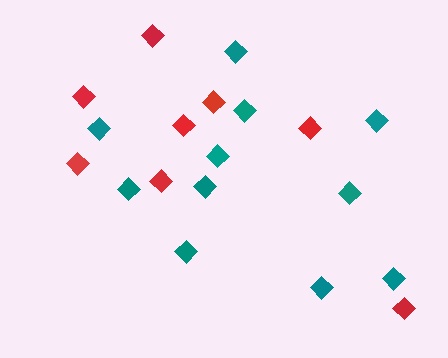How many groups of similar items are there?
There are 2 groups: one group of teal diamonds (11) and one group of red diamonds (8).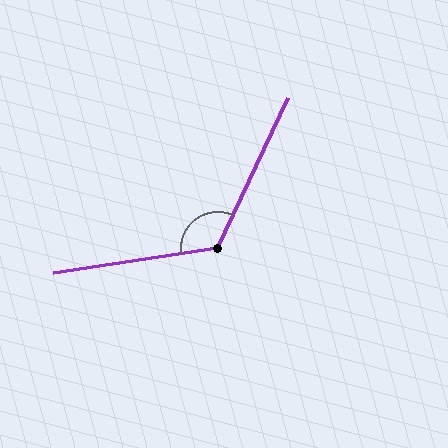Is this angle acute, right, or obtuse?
It is obtuse.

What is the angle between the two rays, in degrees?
Approximately 123 degrees.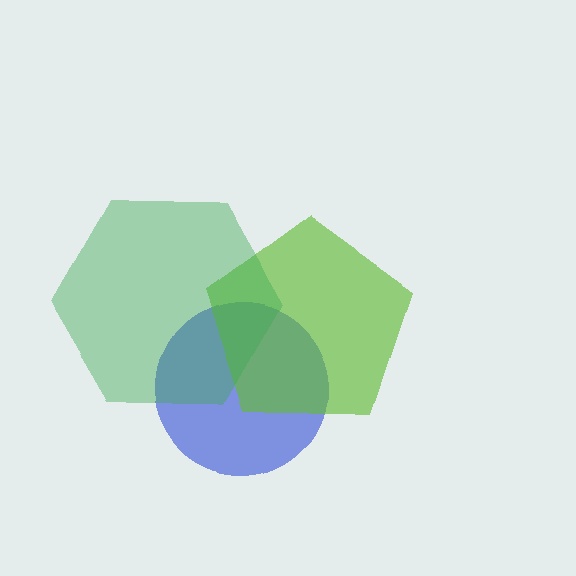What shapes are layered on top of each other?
The layered shapes are: a blue circle, a lime pentagon, a green hexagon.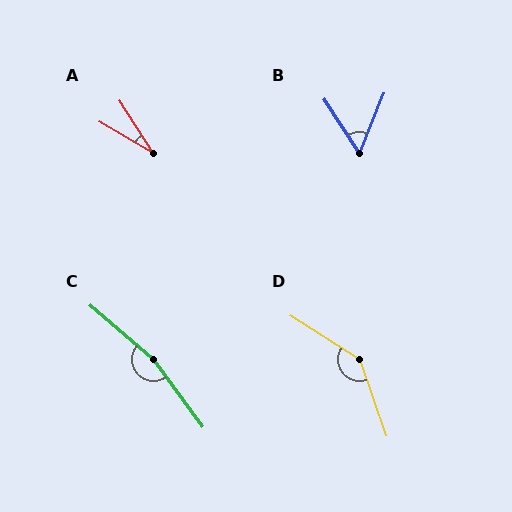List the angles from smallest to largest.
A (26°), B (55°), D (142°), C (167°).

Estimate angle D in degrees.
Approximately 142 degrees.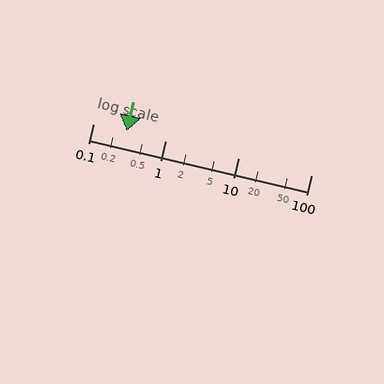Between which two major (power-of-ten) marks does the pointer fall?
The pointer is between 0.1 and 1.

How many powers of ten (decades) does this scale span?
The scale spans 3 decades, from 0.1 to 100.